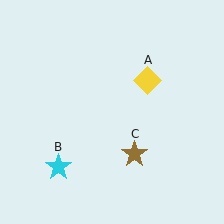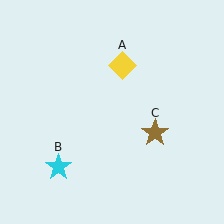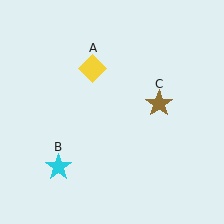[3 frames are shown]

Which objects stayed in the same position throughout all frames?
Cyan star (object B) remained stationary.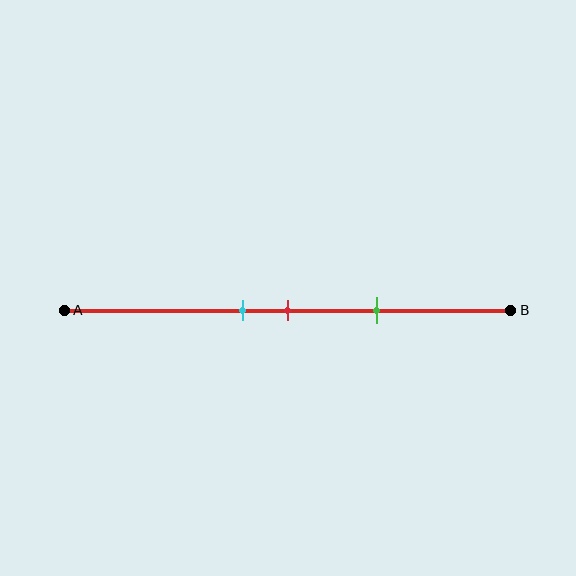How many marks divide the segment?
There are 3 marks dividing the segment.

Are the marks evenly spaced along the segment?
Yes, the marks are approximately evenly spaced.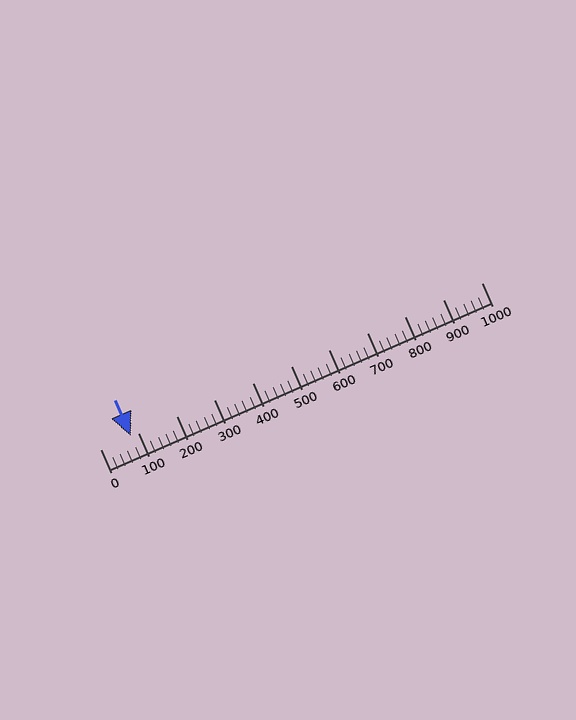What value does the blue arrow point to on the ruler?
The blue arrow points to approximately 80.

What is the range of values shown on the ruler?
The ruler shows values from 0 to 1000.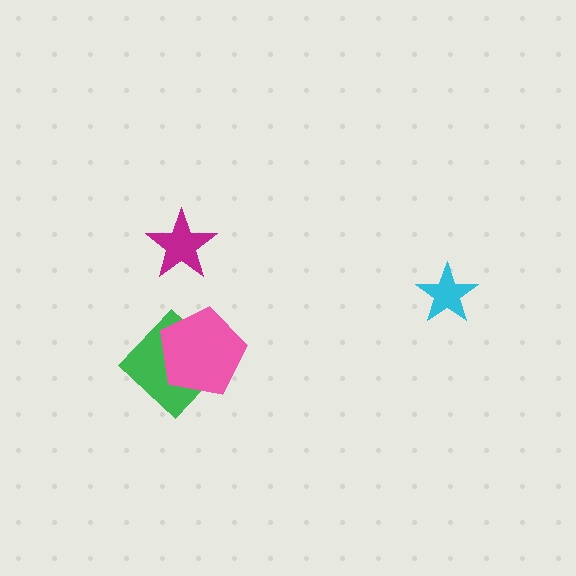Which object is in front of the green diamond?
The pink pentagon is in front of the green diamond.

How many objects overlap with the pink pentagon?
1 object overlaps with the pink pentagon.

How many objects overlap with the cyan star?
0 objects overlap with the cyan star.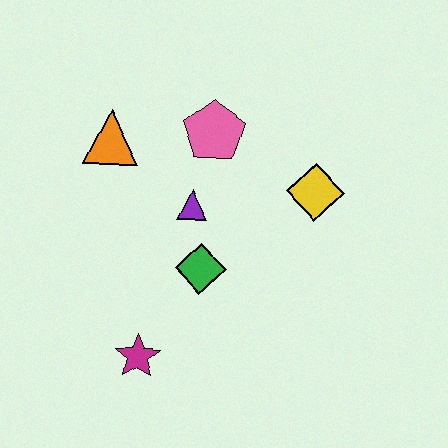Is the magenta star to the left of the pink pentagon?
Yes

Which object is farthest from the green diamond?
The orange triangle is farthest from the green diamond.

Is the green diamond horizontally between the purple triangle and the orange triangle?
No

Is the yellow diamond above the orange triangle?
No